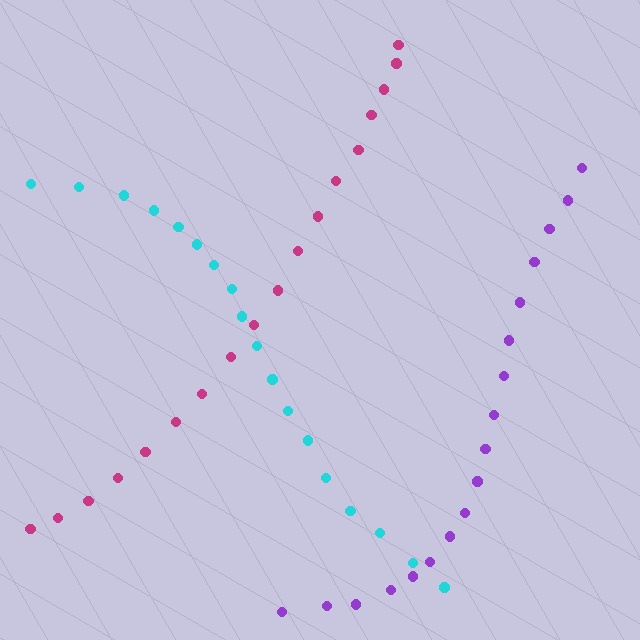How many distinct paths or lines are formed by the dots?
There are 3 distinct paths.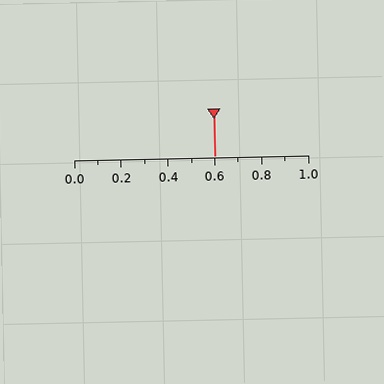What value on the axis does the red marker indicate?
The marker indicates approximately 0.6.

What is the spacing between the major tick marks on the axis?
The major ticks are spaced 0.2 apart.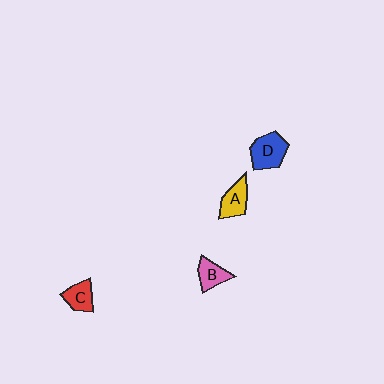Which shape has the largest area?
Shape D (blue).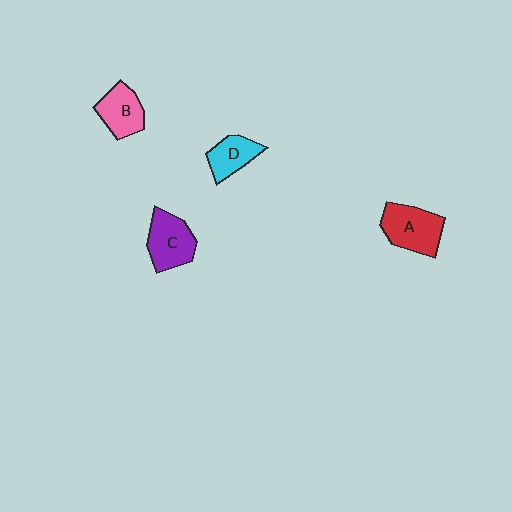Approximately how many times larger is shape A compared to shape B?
Approximately 1.3 times.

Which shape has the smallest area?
Shape D (cyan).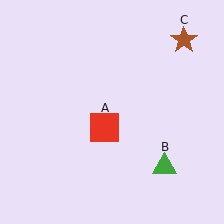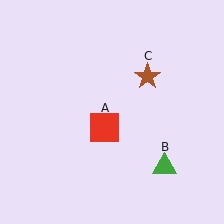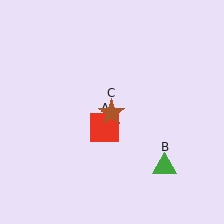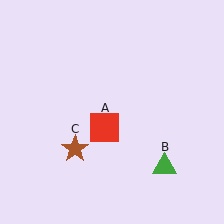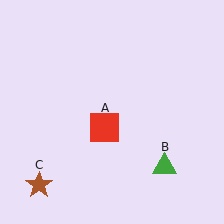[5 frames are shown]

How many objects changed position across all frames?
1 object changed position: brown star (object C).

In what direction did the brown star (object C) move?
The brown star (object C) moved down and to the left.